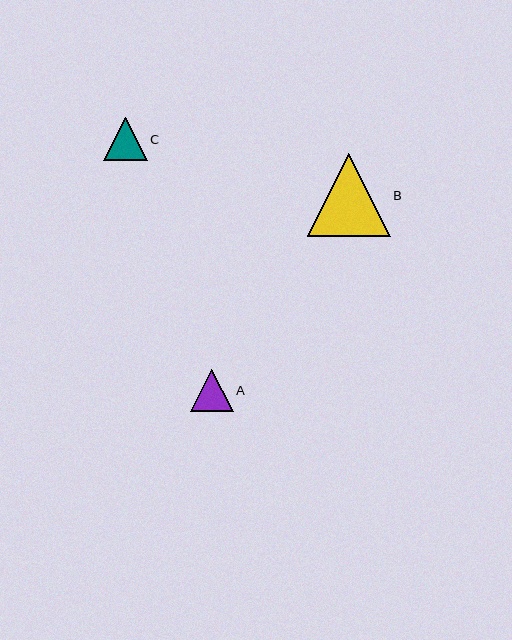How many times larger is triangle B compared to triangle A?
Triangle B is approximately 2.0 times the size of triangle A.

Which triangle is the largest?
Triangle B is the largest with a size of approximately 83 pixels.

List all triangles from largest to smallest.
From largest to smallest: B, C, A.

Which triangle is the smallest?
Triangle A is the smallest with a size of approximately 42 pixels.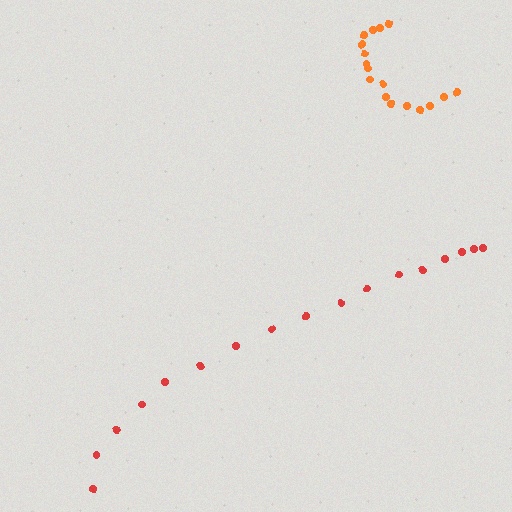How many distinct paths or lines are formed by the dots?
There are 2 distinct paths.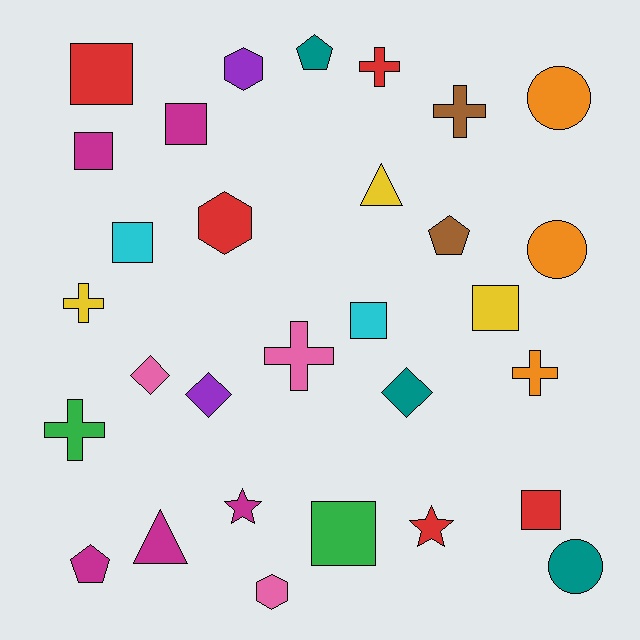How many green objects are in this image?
There are 2 green objects.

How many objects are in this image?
There are 30 objects.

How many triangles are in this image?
There are 2 triangles.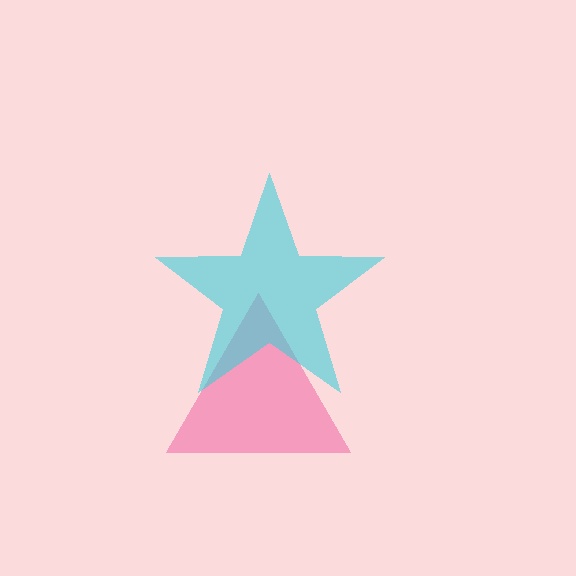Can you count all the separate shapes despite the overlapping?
Yes, there are 2 separate shapes.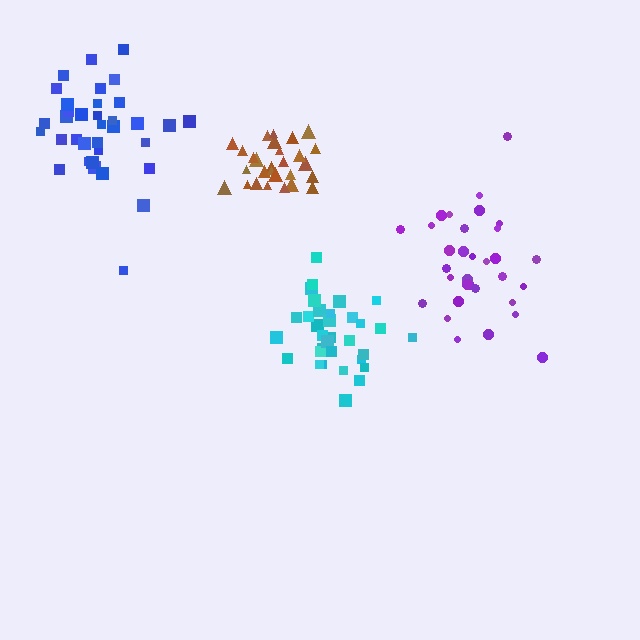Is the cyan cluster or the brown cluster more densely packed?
Brown.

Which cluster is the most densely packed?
Brown.